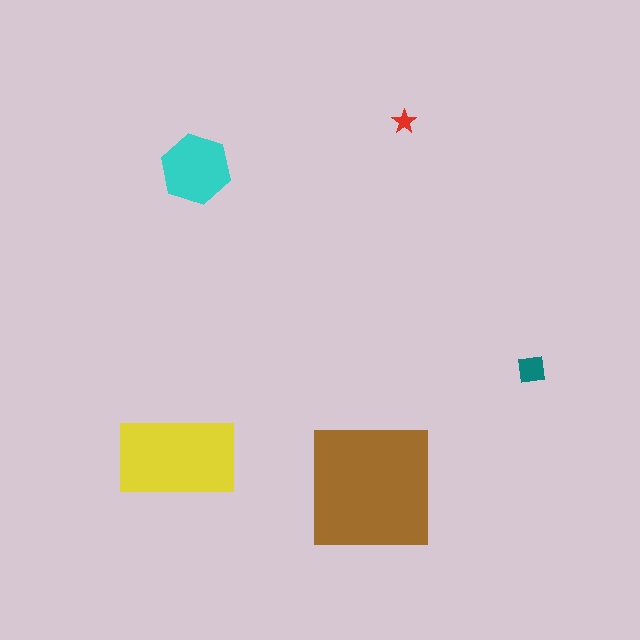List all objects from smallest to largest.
The red star, the teal square, the cyan hexagon, the yellow rectangle, the brown square.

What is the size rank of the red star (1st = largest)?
5th.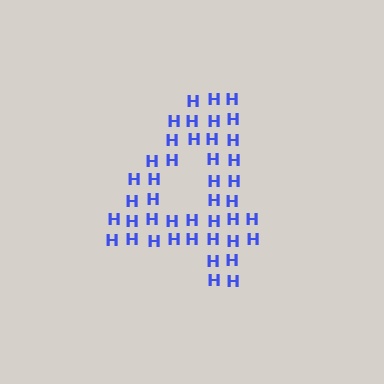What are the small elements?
The small elements are letter H's.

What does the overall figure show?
The overall figure shows the digit 4.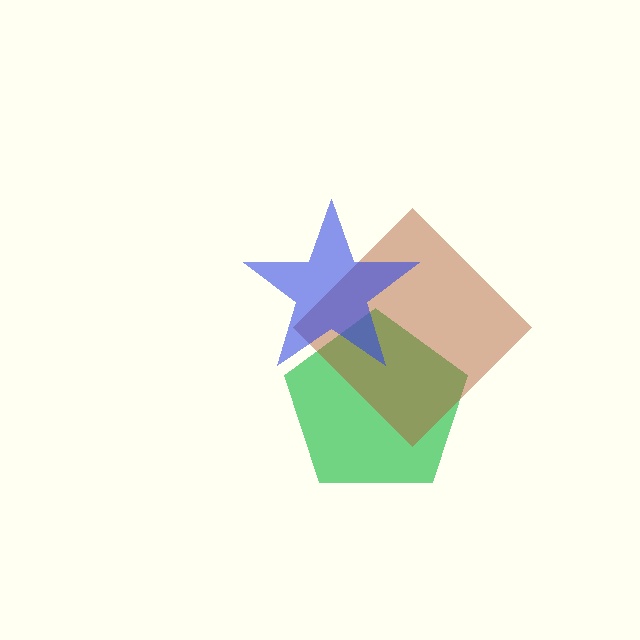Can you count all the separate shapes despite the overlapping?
Yes, there are 3 separate shapes.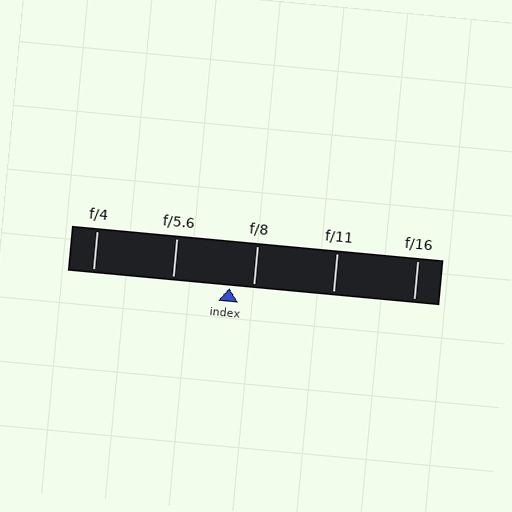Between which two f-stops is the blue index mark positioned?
The index mark is between f/5.6 and f/8.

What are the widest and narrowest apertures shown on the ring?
The widest aperture shown is f/4 and the narrowest is f/16.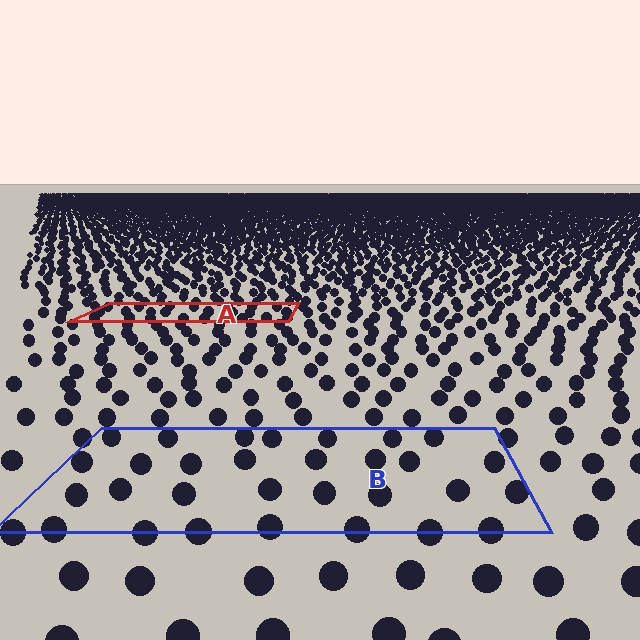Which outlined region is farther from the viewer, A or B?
Region A is farther from the viewer — the texture elements inside it appear smaller and more densely packed.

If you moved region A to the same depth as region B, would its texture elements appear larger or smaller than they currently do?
They would appear larger. At a closer depth, the same texture elements are projected at a bigger on-screen size.